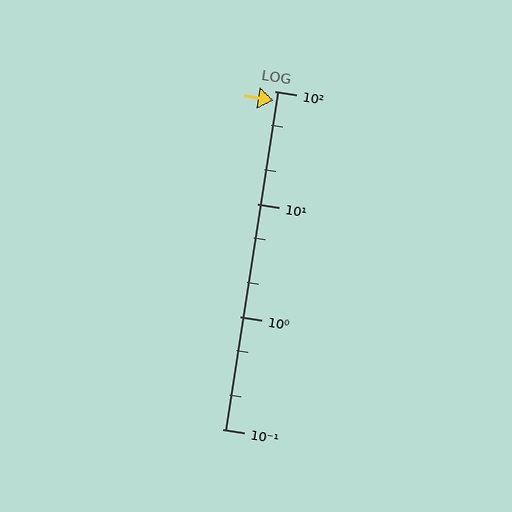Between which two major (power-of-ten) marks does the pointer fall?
The pointer is between 10 and 100.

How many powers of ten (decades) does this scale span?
The scale spans 3 decades, from 0.1 to 100.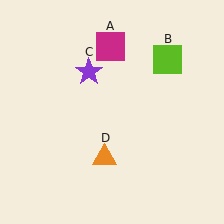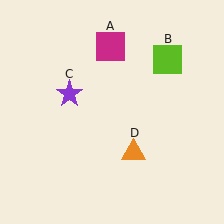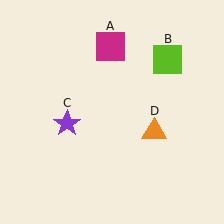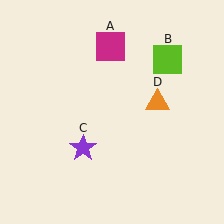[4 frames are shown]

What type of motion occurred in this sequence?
The purple star (object C), orange triangle (object D) rotated counterclockwise around the center of the scene.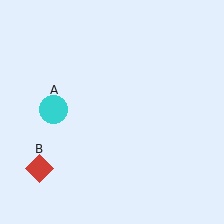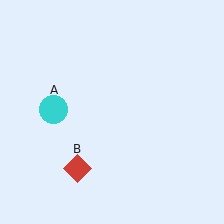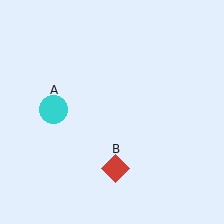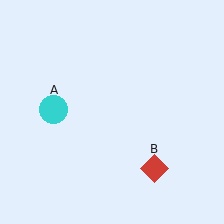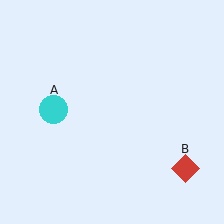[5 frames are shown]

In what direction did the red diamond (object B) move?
The red diamond (object B) moved right.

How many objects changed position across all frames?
1 object changed position: red diamond (object B).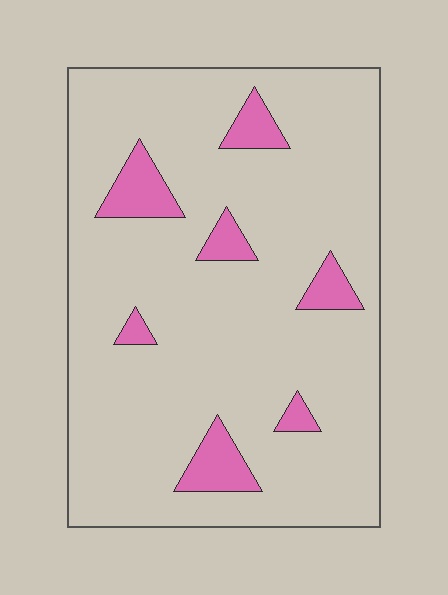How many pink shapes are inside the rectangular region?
7.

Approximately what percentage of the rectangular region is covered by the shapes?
Approximately 10%.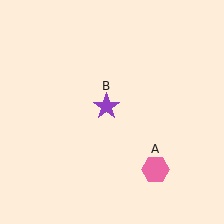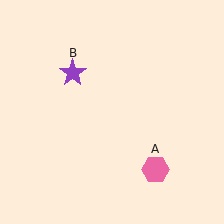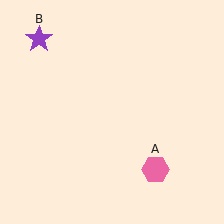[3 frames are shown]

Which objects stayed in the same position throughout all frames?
Pink hexagon (object A) remained stationary.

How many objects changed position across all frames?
1 object changed position: purple star (object B).